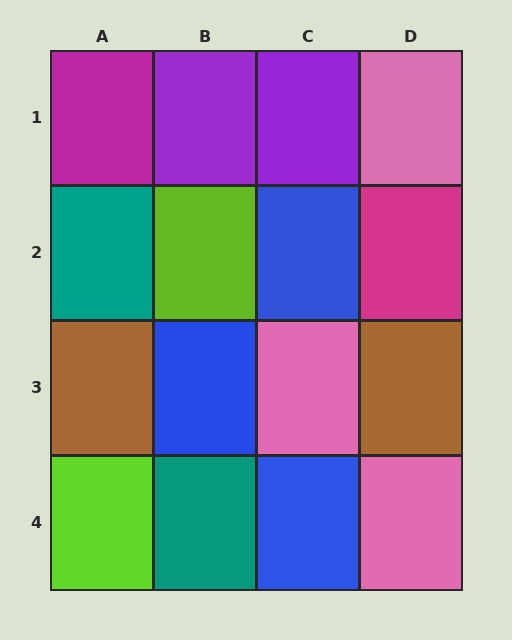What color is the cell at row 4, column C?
Blue.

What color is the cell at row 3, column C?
Pink.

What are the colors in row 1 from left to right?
Magenta, purple, purple, pink.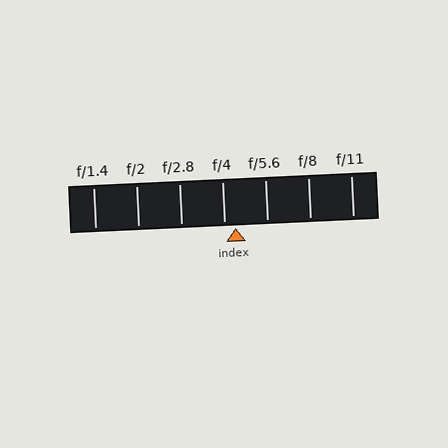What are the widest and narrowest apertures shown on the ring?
The widest aperture shown is f/1.4 and the narrowest is f/11.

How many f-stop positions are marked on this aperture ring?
There are 7 f-stop positions marked.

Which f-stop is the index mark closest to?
The index mark is closest to f/4.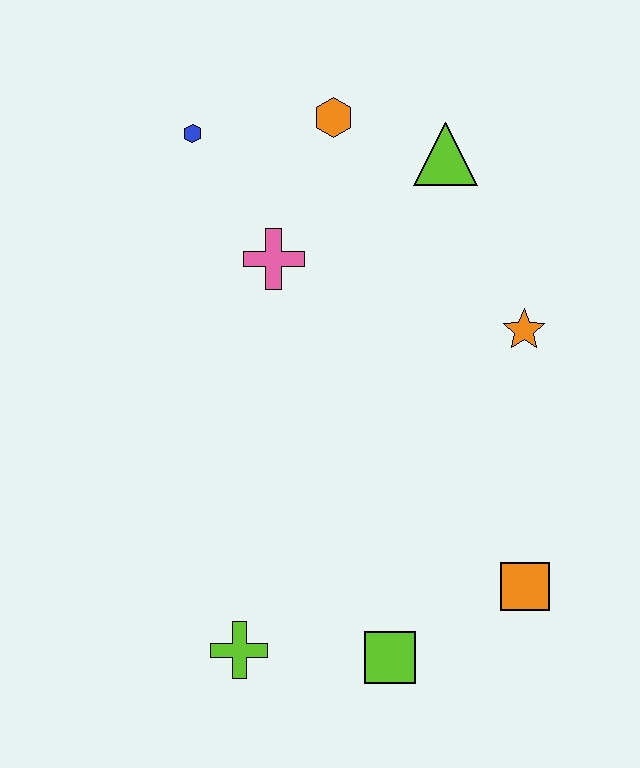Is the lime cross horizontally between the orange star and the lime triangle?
No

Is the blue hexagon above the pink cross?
Yes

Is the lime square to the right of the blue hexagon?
Yes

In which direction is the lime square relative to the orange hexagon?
The lime square is below the orange hexagon.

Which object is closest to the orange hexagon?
The lime triangle is closest to the orange hexagon.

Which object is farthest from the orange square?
The blue hexagon is farthest from the orange square.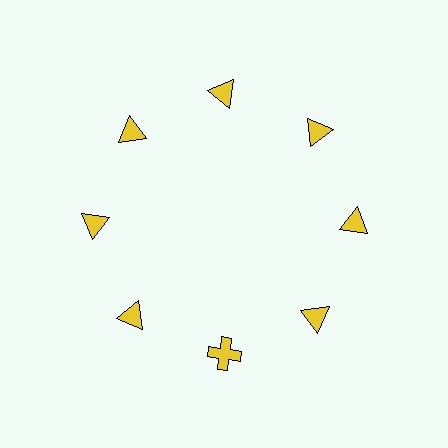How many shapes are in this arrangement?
There are 8 shapes arranged in a ring pattern.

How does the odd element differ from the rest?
It has a different shape: cross instead of triangle.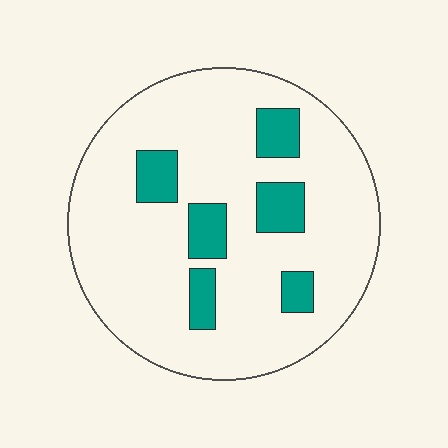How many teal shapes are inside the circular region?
6.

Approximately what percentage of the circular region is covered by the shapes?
Approximately 15%.